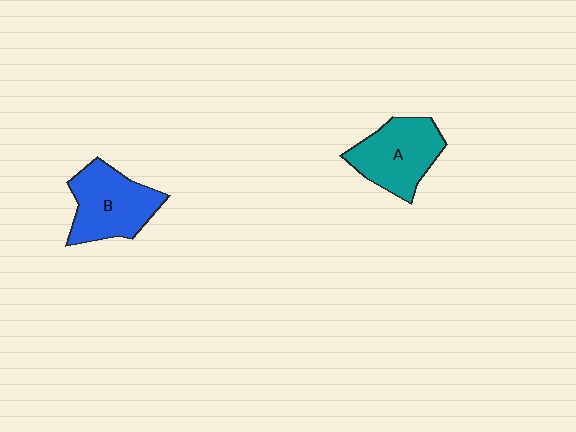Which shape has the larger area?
Shape B (blue).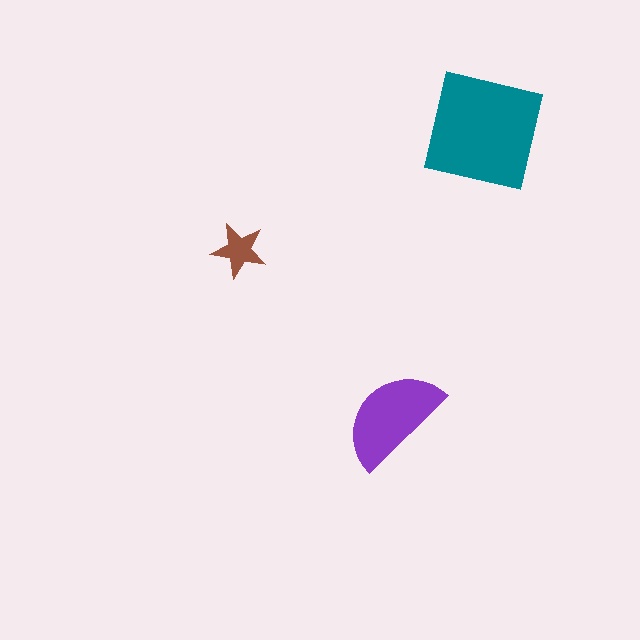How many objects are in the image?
There are 3 objects in the image.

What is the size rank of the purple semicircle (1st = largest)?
2nd.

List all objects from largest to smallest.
The teal square, the purple semicircle, the brown star.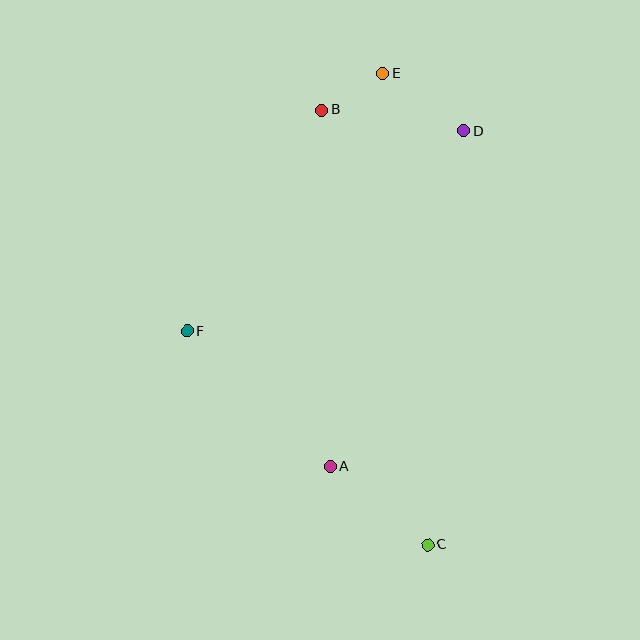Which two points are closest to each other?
Points B and E are closest to each other.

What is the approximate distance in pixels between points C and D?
The distance between C and D is approximately 415 pixels.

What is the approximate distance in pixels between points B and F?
The distance between B and F is approximately 259 pixels.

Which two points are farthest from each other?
Points C and E are farthest from each other.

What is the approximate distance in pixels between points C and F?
The distance between C and F is approximately 321 pixels.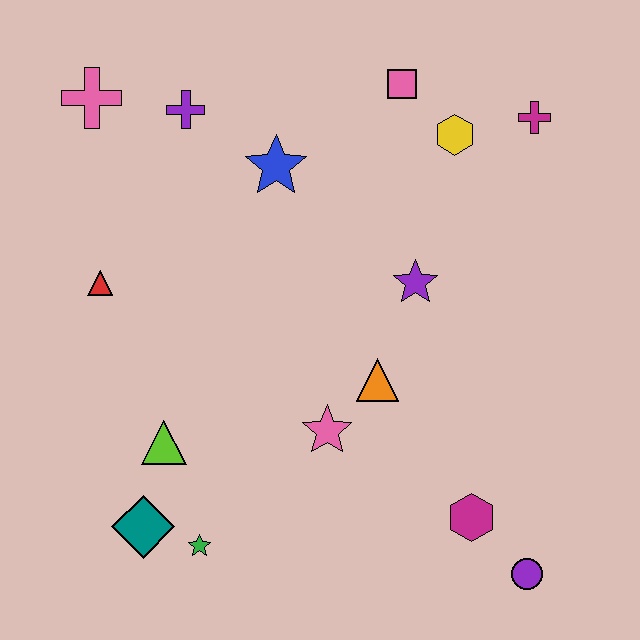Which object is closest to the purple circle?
The magenta hexagon is closest to the purple circle.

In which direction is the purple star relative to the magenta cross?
The purple star is below the magenta cross.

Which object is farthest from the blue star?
The purple circle is farthest from the blue star.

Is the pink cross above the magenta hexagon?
Yes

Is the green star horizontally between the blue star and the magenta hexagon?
No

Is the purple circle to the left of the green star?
No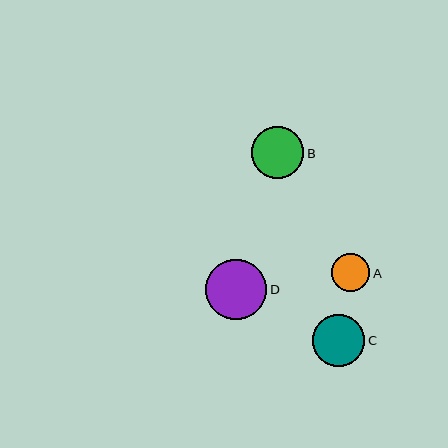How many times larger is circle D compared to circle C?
Circle D is approximately 1.2 times the size of circle C.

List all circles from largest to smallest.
From largest to smallest: D, B, C, A.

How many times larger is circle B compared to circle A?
Circle B is approximately 1.4 times the size of circle A.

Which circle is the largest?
Circle D is the largest with a size of approximately 61 pixels.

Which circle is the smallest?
Circle A is the smallest with a size of approximately 39 pixels.